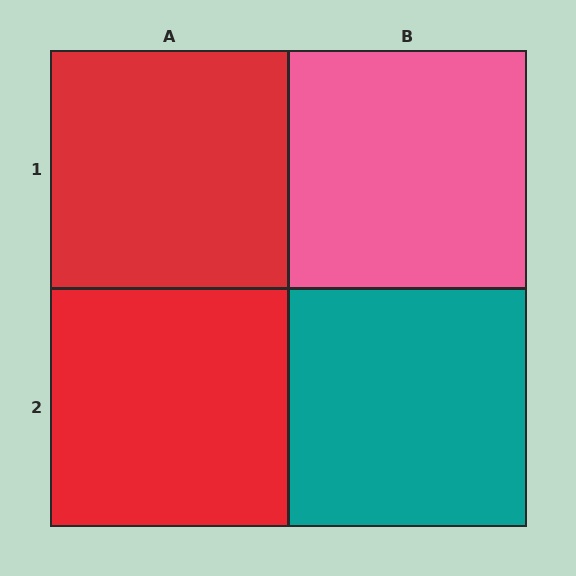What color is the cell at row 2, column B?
Teal.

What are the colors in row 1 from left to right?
Red, pink.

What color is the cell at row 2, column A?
Red.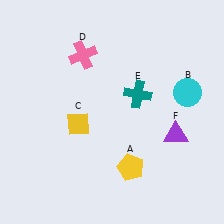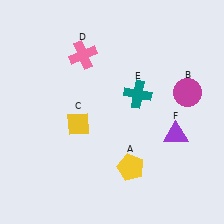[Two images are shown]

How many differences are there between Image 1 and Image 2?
There is 1 difference between the two images.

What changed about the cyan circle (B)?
In Image 1, B is cyan. In Image 2, it changed to magenta.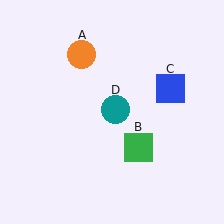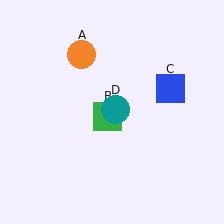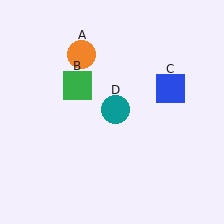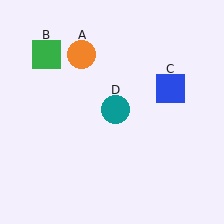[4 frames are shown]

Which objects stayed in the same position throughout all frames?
Orange circle (object A) and blue square (object C) and teal circle (object D) remained stationary.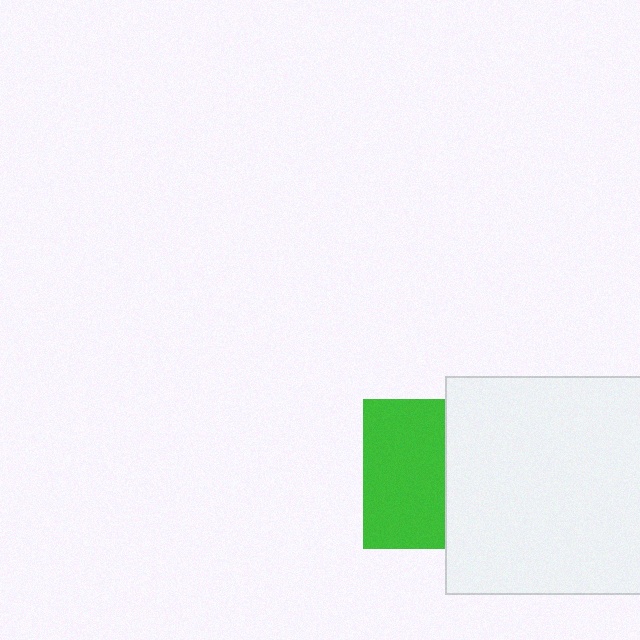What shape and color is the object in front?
The object in front is a white square.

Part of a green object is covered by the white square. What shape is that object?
It is a square.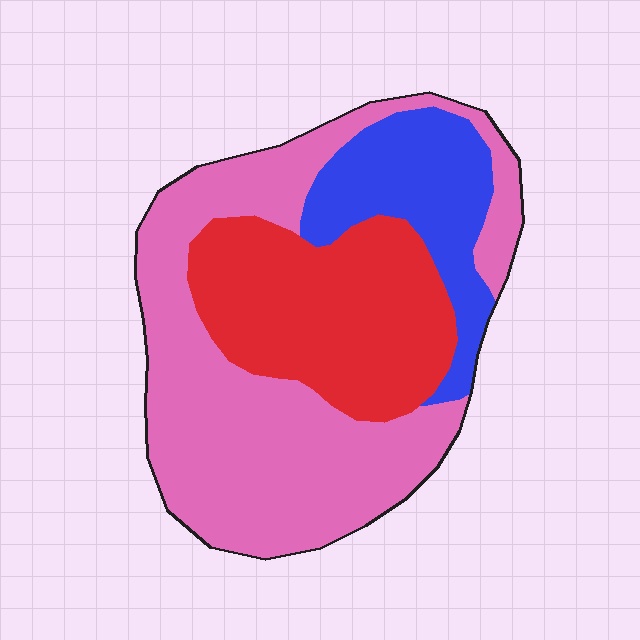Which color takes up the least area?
Blue, at roughly 20%.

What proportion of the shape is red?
Red covers 30% of the shape.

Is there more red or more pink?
Pink.